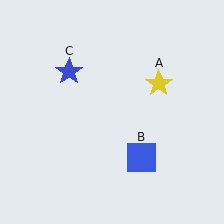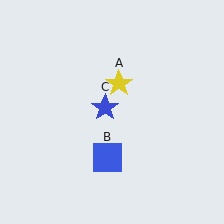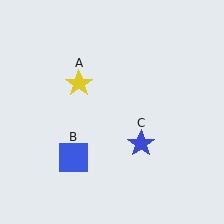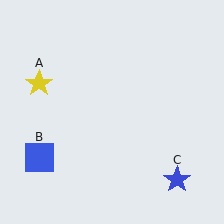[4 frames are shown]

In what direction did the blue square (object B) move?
The blue square (object B) moved left.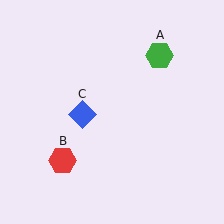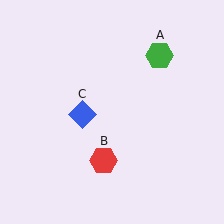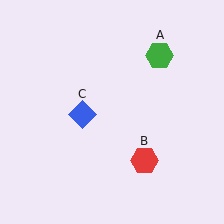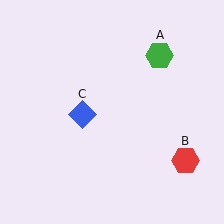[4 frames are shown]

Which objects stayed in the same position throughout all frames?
Green hexagon (object A) and blue diamond (object C) remained stationary.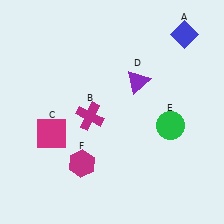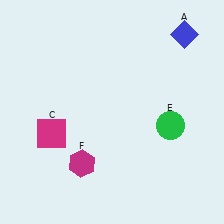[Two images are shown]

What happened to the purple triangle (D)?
The purple triangle (D) was removed in Image 2. It was in the top-right area of Image 1.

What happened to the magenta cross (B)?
The magenta cross (B) was removed in Image 2. It was in the bottom-left area of Image 1.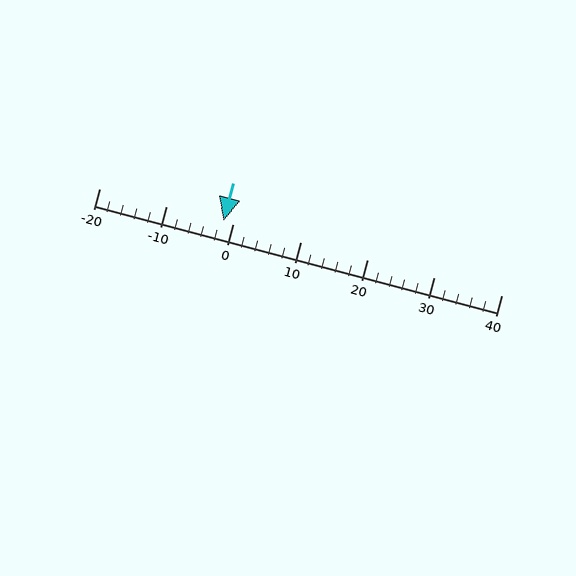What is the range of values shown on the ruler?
The ruler shows values from -20 to 40.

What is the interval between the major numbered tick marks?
The major tick marks are spaced 10 units apart.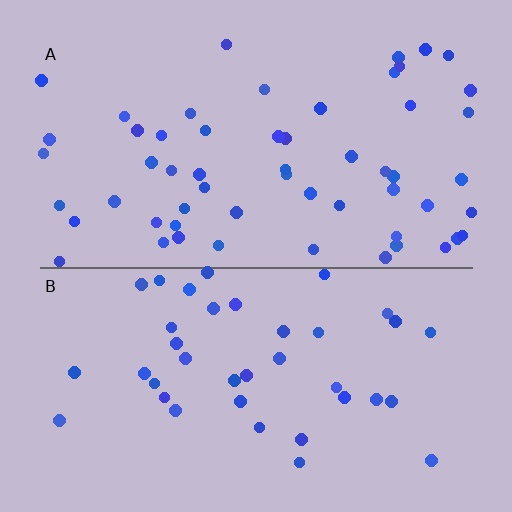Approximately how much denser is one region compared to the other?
Approximately 1.5× — region A over region B.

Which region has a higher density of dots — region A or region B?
A (the top).